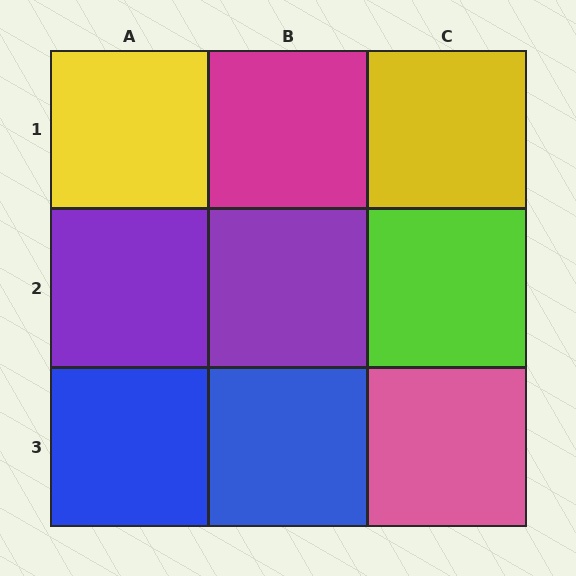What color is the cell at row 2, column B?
Purple.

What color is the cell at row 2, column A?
Purple.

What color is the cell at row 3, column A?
Blue.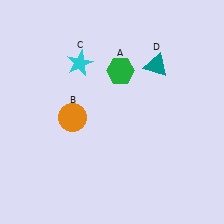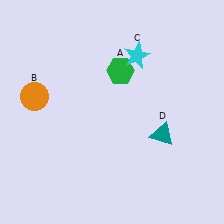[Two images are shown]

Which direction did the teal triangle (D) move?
The teal triangle (D) moved down.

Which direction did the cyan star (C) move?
The cyan star (C) moved right.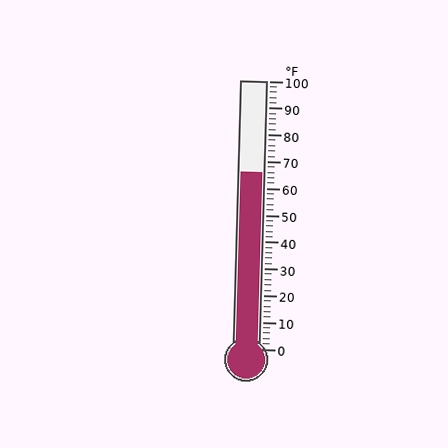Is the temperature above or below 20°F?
The temperature is above 20°F.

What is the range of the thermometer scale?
The thermometer scale ranges from 0°F to 100°F.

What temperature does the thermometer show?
The thermometer shows approximately 66°F.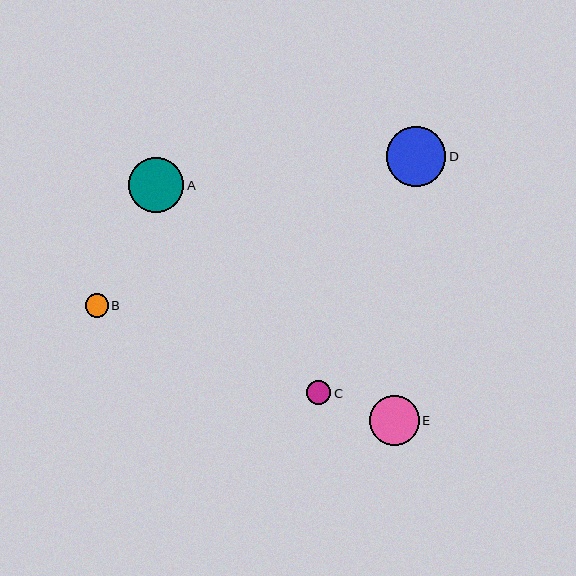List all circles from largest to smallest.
From largest to smallest: D, A, E, C, B.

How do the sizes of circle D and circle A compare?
Circle D and circle A are approximately the same size.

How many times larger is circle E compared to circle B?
Circle E is approximately 2.2 times the size of circle B.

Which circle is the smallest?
Circle B is the smallest with a size of approximately 23 pixels.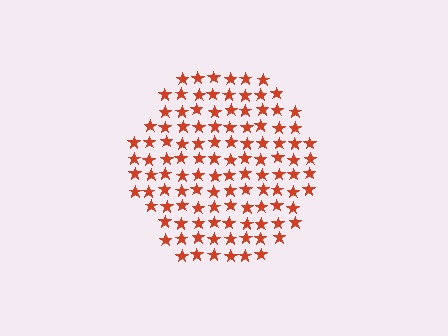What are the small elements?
The small elements are stars.